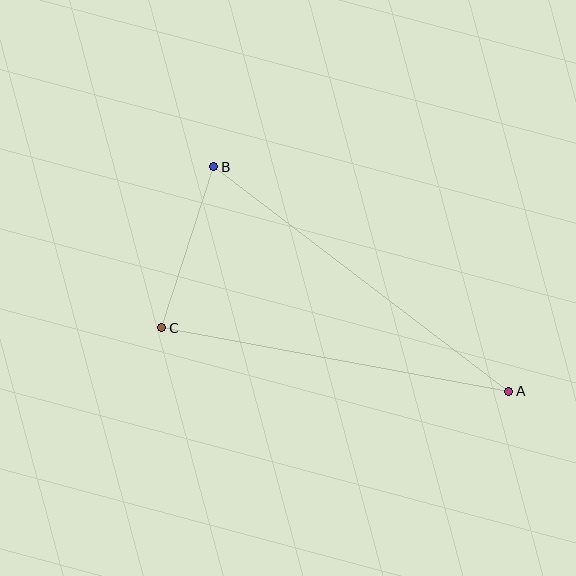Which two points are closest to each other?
Points B and C are closest to each other.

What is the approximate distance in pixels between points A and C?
The distance between A and C is approximately 352 pixels.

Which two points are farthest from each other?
Points A and B are farthest from each other.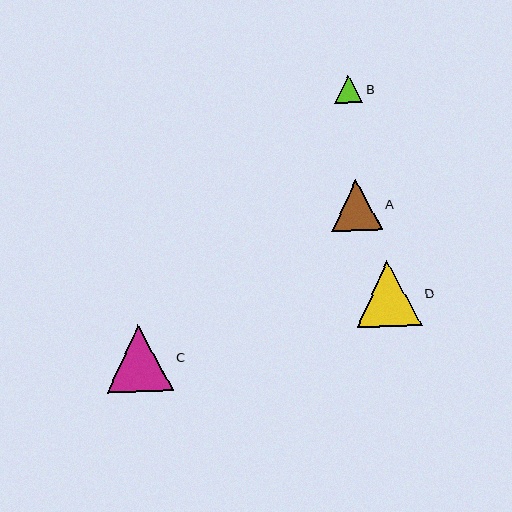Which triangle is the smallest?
Triangle B is the smallest with a size of approximately 28 pixels.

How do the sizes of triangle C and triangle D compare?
Triangle C and triangle D are approximately the same size.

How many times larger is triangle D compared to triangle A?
Triangle D is approximately 1.3 times the size of triangle A.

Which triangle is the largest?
Triangle C is the largest with a size of approximately 66 pixels.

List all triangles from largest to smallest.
From largest to smallest: C, D, A, B.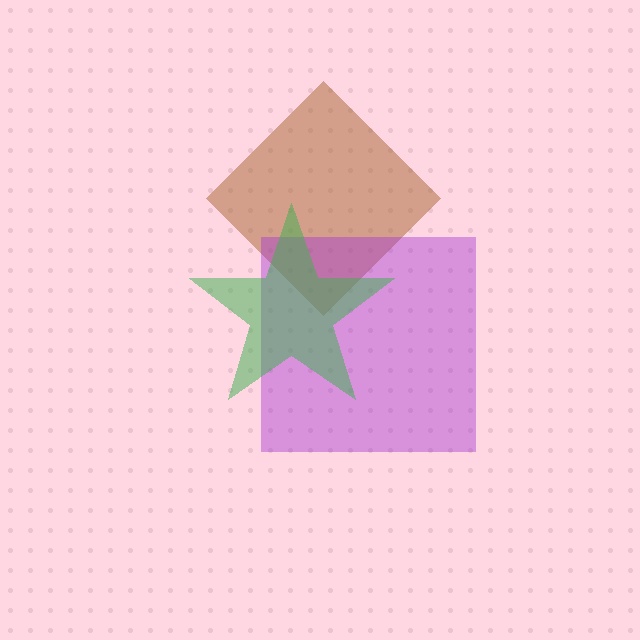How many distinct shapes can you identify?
There are 3 distinct shapes: a brown diamond, a purple square, a green star.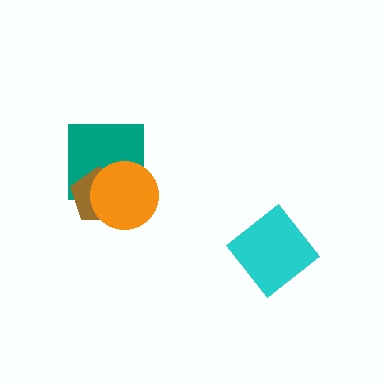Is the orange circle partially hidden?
No, no other shape covers it.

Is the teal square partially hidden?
Yes, it is partially covered by another shape.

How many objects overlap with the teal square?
2 objects overlap with the teal square.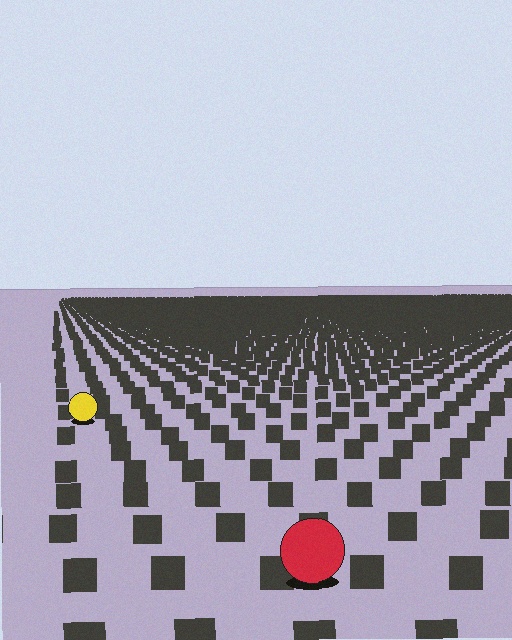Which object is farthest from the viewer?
The yellow circle is farthest from the viewer. It appears smaller and the ground texture around it is denser.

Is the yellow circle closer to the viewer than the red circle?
No. The red circle is closer — you can tell from the texture gradient: the ground texture is coarser near it.